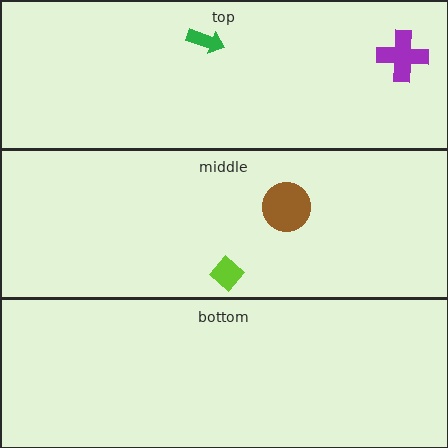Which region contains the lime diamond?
The middle region.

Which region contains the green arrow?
The top region.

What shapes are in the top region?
The green arrow, the purple cross.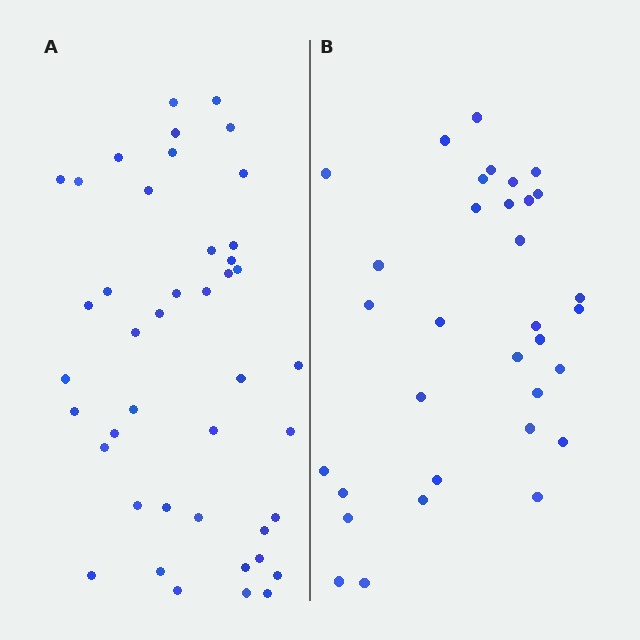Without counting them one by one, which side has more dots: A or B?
Region A (the left region) has more dots.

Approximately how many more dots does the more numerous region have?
Region A has roughly 10 or so more dots than region B.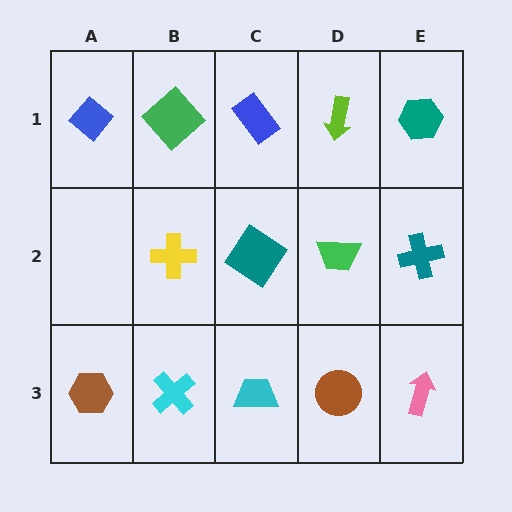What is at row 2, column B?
A yellow cross.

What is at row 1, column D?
A lime arrow.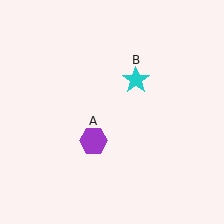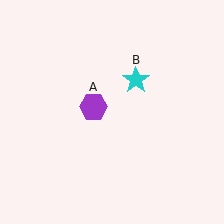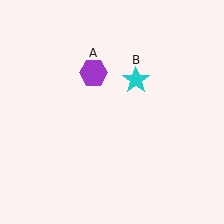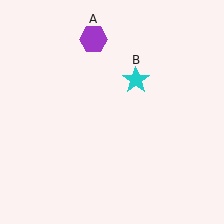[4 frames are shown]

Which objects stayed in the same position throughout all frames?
Cyan star (object B) remained stationary.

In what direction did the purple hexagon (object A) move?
The purple hexagon (object A) moved up.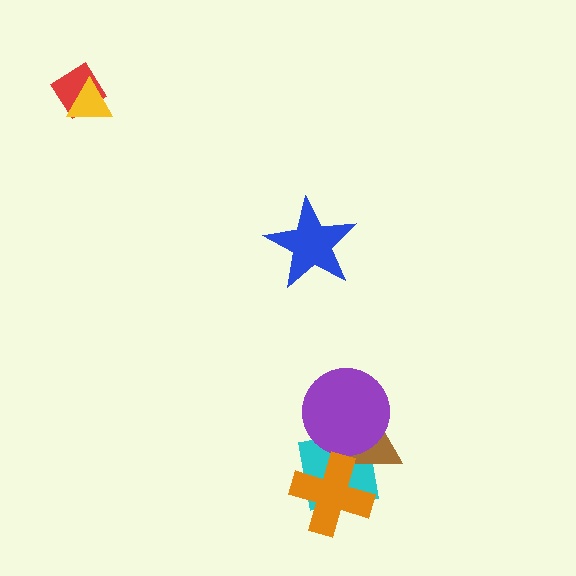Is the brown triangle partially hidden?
Yes, it is partially covered by another shape.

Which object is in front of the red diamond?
The yellow triangle is in front of the red diamond.